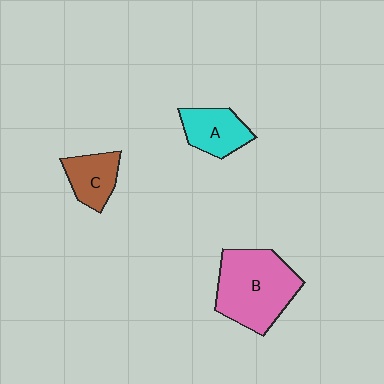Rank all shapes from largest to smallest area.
From largest to smallest: B (pink), A (cyan), C (brown).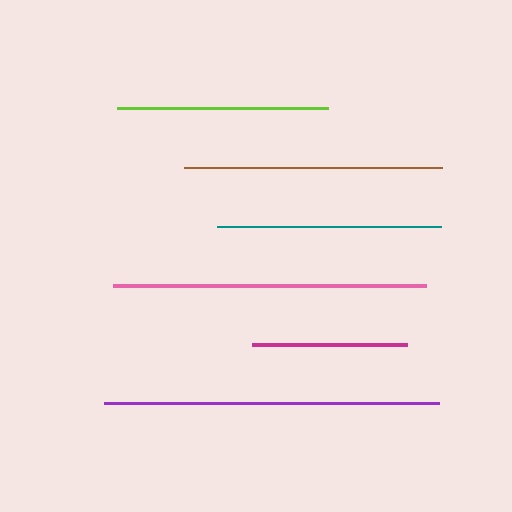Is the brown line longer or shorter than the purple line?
The purple line is longer than the brown line.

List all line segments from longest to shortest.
From longest to shortest: purple, pink, brown, teal, lime, magenta.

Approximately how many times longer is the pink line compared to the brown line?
The pink line is approximately 1.2 times the length of the brown line.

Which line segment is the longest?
The purple line is the longest at approximately 335 pixels.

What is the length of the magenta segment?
The magenta segment is approximately 155 pixels long.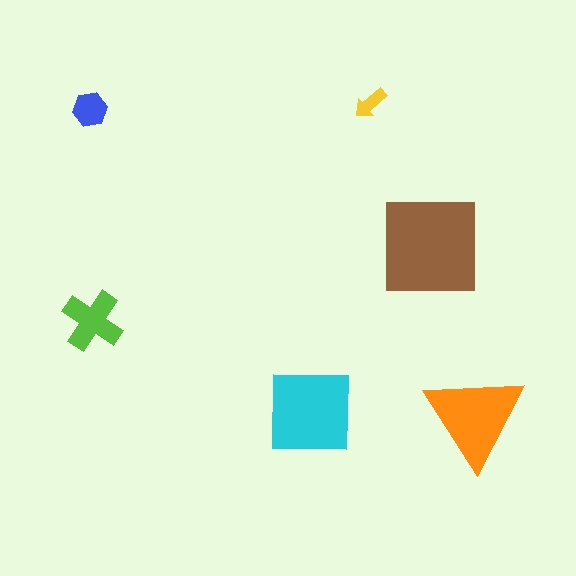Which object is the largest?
The brown square.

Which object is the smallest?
The yellow arrow.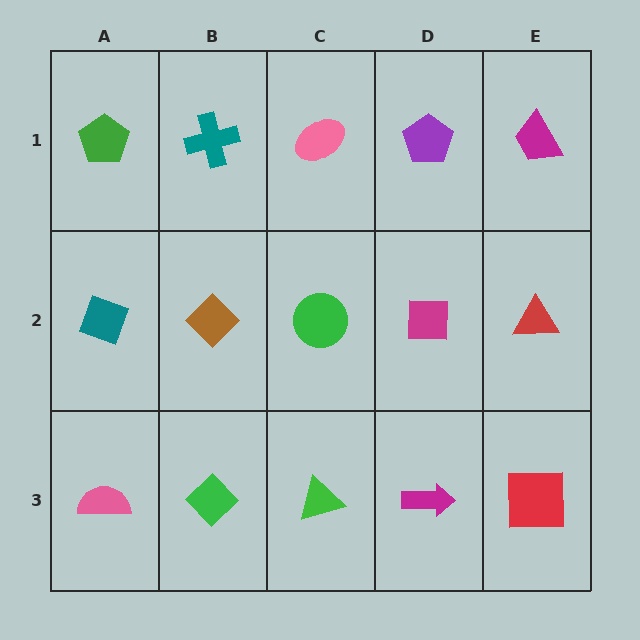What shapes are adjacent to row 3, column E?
A red triangle (row 2, column E), a magenta arrow (row 3, column D).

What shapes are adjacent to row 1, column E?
A red triangle (row 2, column E), a purple pentagon (row 1, column D).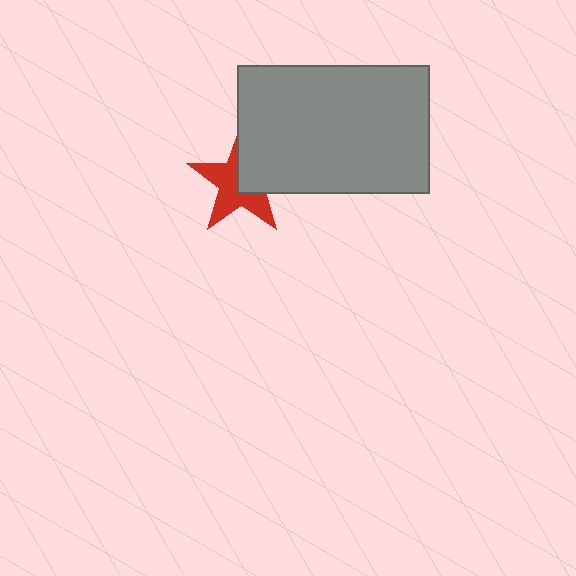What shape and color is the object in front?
The object in front is a gray rectangle.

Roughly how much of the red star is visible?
About half of it is visible (roughly 59%).